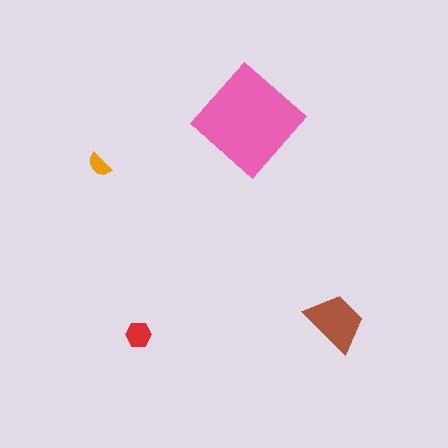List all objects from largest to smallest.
The pink diamond, the brown trapezoid, the red hexagon, the orange semicircle.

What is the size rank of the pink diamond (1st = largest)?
1st.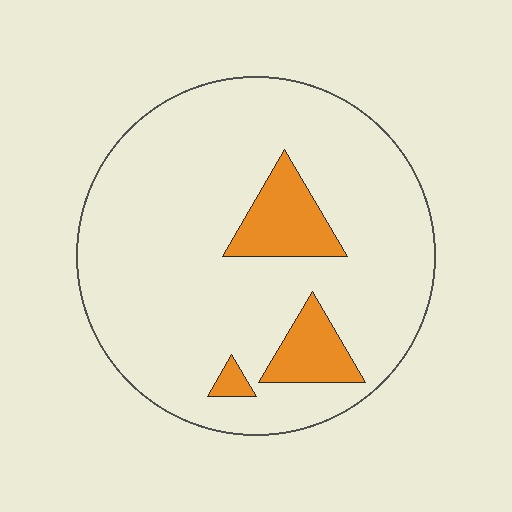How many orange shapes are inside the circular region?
3.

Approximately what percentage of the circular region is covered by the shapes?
Approximately 15%.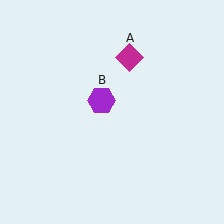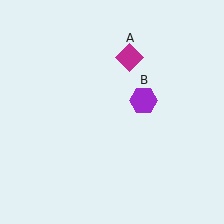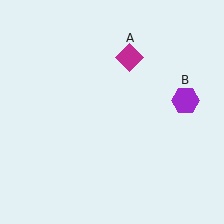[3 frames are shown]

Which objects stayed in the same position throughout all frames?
Magenta diamond (object A) remained stationary.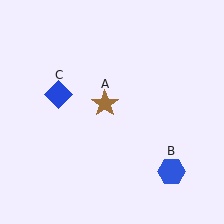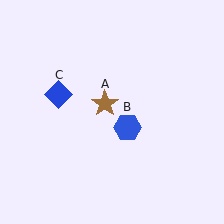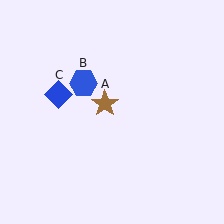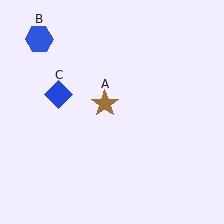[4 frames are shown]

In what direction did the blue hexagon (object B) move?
The blue hexagon (object B) moved up and to the left.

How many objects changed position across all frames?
1 object changed position: blue hexagon (object B).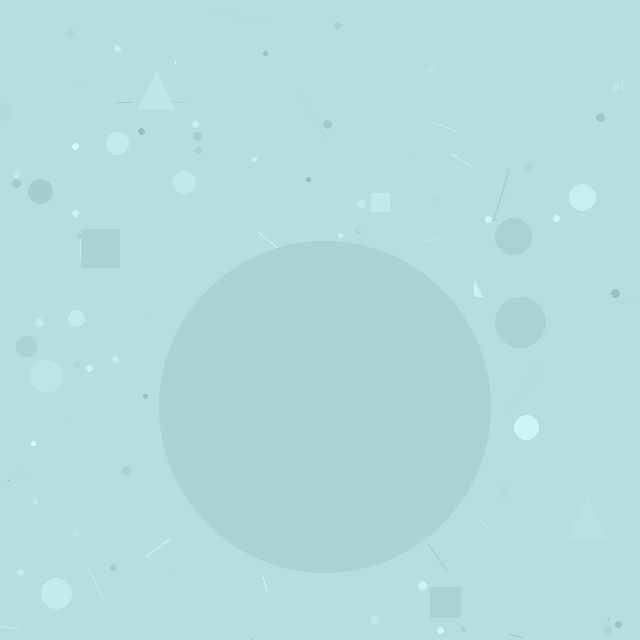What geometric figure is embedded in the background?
A circle is embedded in the background.